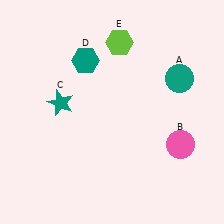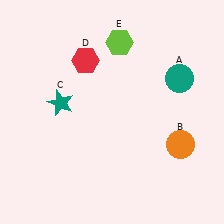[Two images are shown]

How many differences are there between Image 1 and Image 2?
There are 2 differences between the two images.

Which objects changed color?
B changed from pink to orange. D changed from teal to red.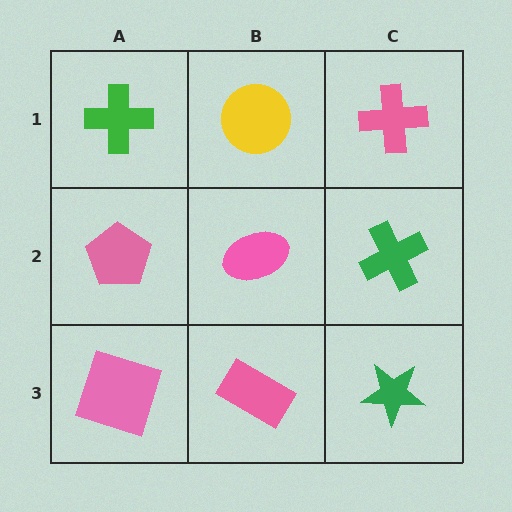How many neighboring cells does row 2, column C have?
3.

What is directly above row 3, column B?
A pink ellipse.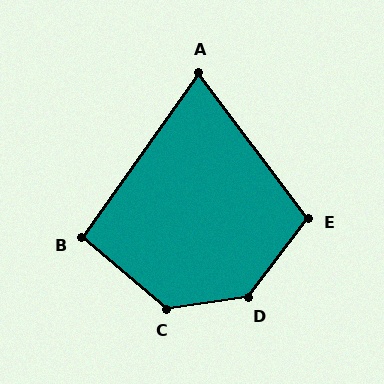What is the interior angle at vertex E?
Approximately 106 degrees (obtuse).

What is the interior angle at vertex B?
Approximately 94 degrees (approximately right).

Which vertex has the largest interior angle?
D, at approximately 135 degrees.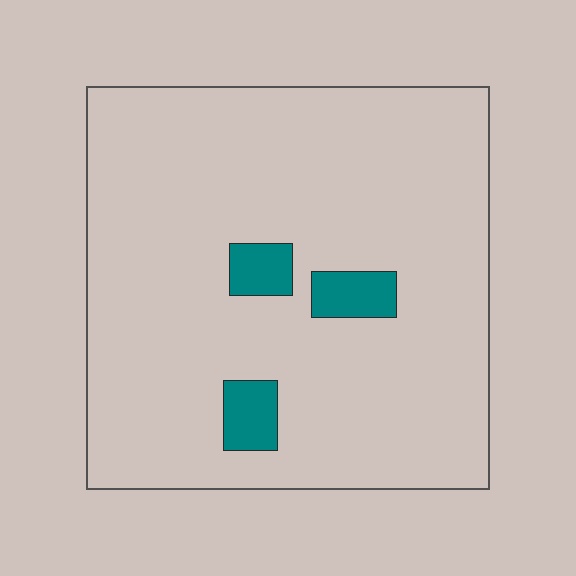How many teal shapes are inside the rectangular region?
3.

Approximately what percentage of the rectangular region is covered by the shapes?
Approximately 5%.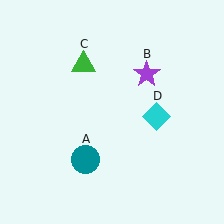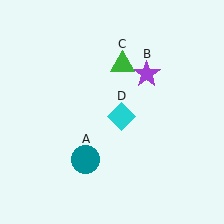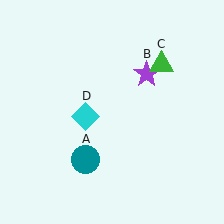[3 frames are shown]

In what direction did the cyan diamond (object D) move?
The cyan diamond (object D) moved left.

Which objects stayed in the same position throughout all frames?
Teal circle (object A) and purple star (object B) remained stationary.